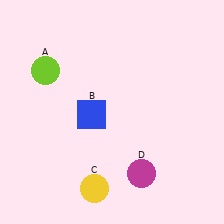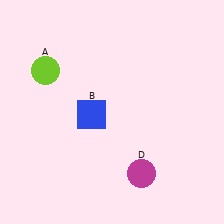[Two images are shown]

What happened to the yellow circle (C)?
The yellow circle (C) was removed in Image 2. It was in the bottom-left area of Image 1.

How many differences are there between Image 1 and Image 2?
There is 1 difference between the two images.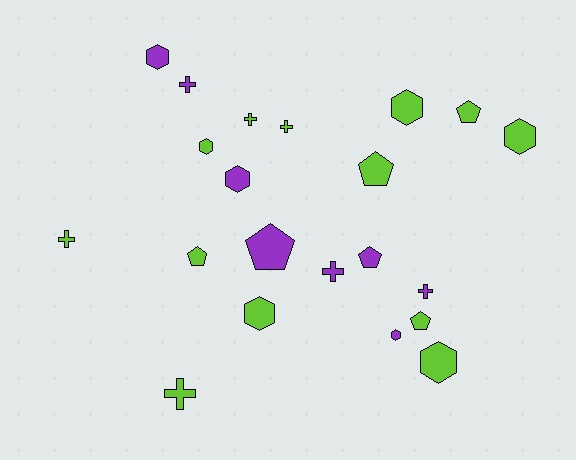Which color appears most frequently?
Lime, with 13 objects.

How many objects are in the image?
There are 21 objects.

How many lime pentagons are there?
There are 4 lime pentagons.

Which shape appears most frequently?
Hexagon, with 8 objects.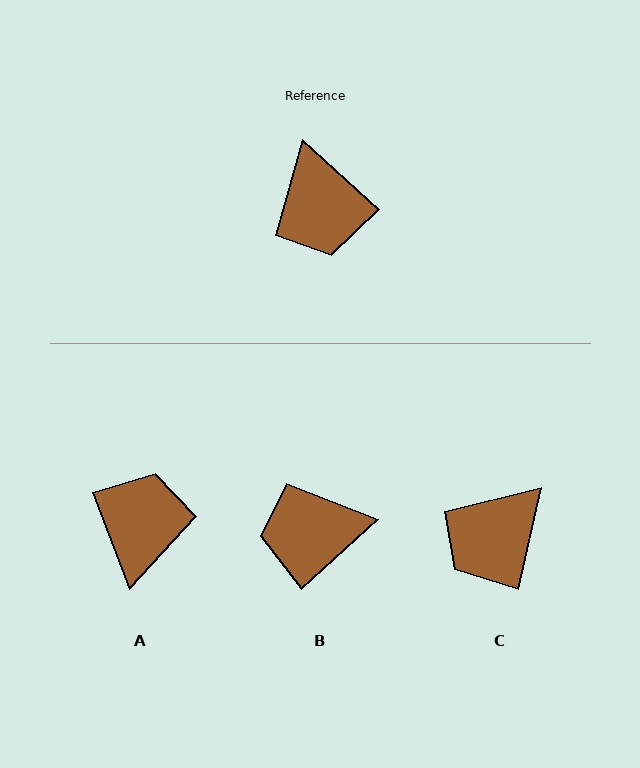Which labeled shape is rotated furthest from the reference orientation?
A, about 153 degrees away.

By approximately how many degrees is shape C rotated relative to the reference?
Approximately 61 degrees clockwise.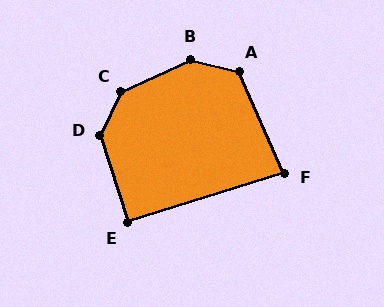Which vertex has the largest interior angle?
C, at approximately 141 degrees.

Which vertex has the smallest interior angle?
F, at approximately 84 degrees.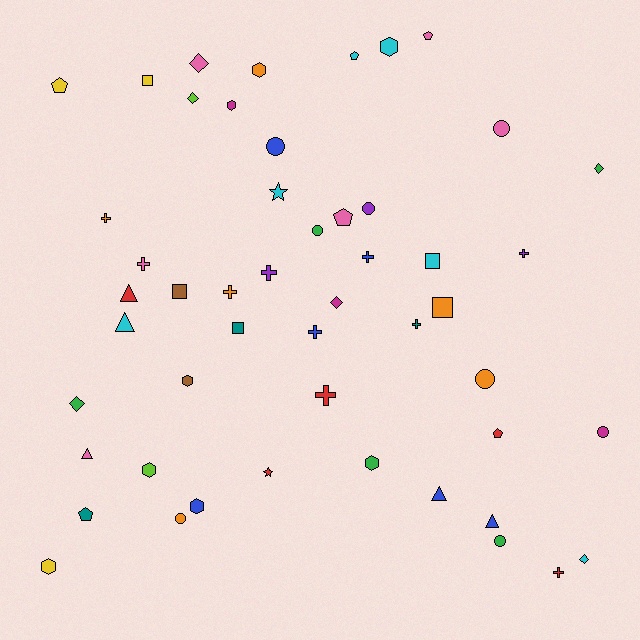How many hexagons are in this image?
There are 8 hexagons.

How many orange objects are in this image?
There are 6 orange objects.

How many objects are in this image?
There are 50 objects.